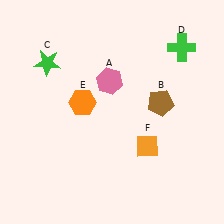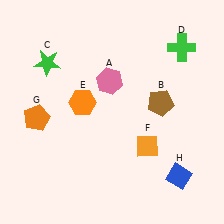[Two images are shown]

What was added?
An orange pentagon (G), a blue diamond (H) were added in Image 2.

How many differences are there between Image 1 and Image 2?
There are 2 differences between the two images.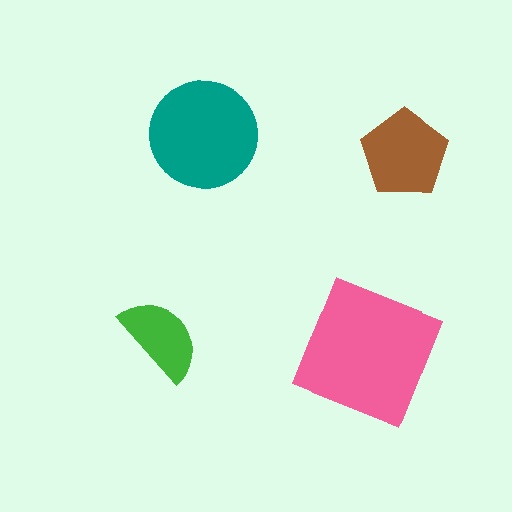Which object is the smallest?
The green semicircle.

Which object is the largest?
The pink square.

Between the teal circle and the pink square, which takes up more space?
The pink square.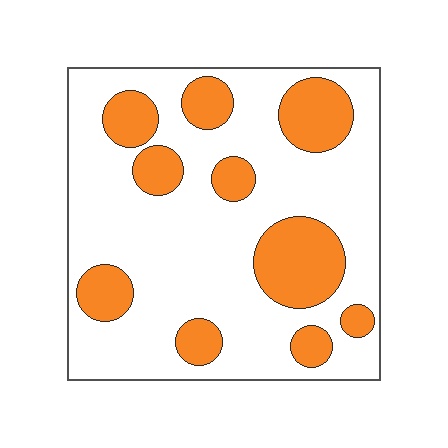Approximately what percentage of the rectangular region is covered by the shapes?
Approximately 25%.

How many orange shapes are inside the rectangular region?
10.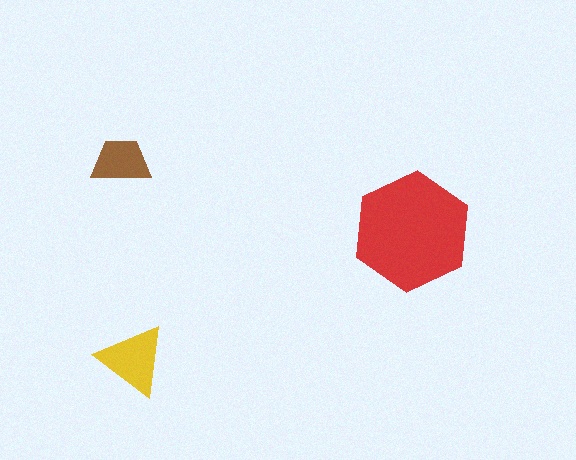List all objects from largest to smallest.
The red hexagon, the yellow triangle, the brown trapezoid.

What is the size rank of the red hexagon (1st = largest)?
1st.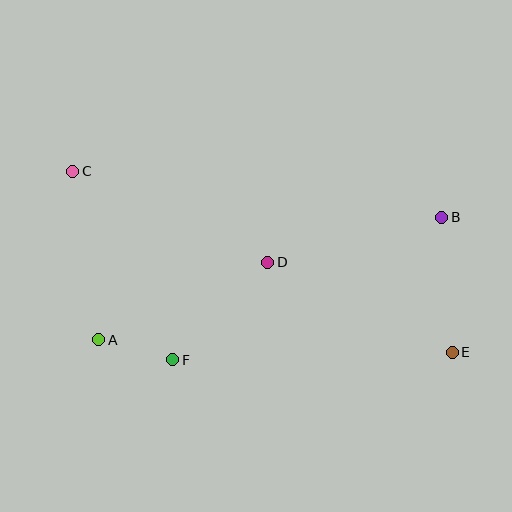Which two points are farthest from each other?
Points C and E are farthest from each other.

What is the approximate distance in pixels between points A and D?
The distance between A and D is approximately 186 pixels.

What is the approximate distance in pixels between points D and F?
The distance between D and F is approximately 136 pixels.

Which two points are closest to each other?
Points A and F are closest to each other.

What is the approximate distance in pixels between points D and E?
The distance between D and E is approximately 205 pixels.